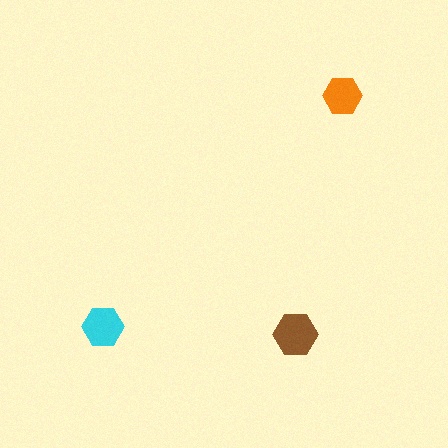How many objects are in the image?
There are 3 objects in the image.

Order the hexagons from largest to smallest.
the brown one, the cyan one, the orange one.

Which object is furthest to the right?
The orange hexagon is rightmost.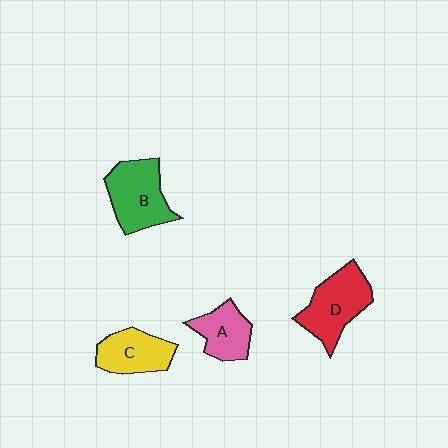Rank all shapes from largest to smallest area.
From largest to smallest: B (green), D (red), C (yellow), A (pink).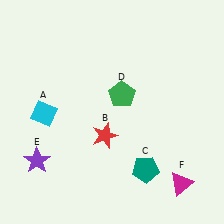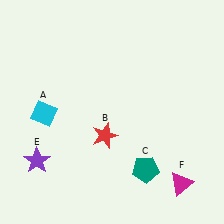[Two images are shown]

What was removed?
The green pentagon (D) was removed in Image 2.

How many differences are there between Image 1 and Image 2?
There is 1 difference between the two images.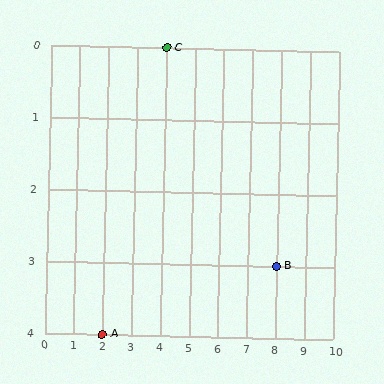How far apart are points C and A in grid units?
Points C and A are 2 columns and 4 rows apart (about 4.5 grid units diagonally).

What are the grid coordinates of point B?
Point B is at grid coordinates (8, 3).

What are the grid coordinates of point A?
Point A is at grid coordinates (2, 4).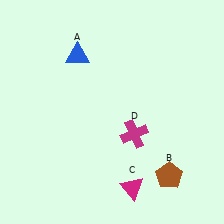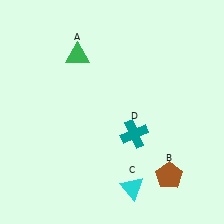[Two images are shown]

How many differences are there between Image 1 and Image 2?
There are 3 differences between the two images.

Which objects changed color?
A changed from blue to green. C changed from magenta to cyan. D changed from magenta to teal.